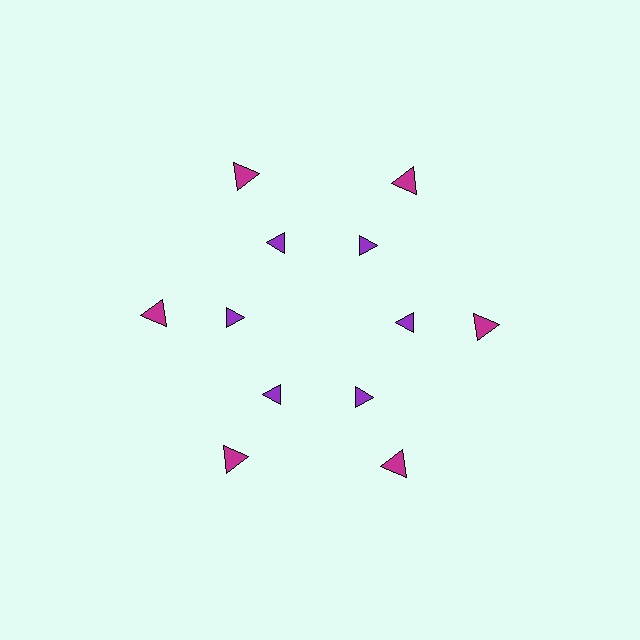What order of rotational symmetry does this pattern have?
This pattern has 6-fold rotational symmetry.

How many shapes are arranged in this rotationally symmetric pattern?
There are 12 shapes, arranged in 6 groups of 2.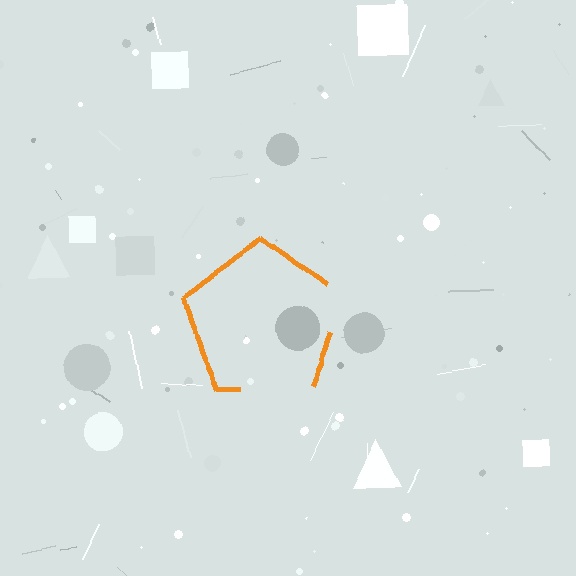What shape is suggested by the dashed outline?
The dashed outline suggests a pentagon.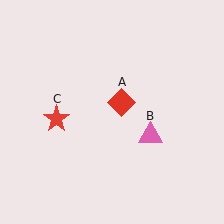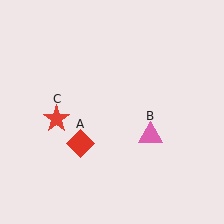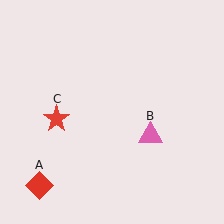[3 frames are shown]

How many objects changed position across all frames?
1 object changed position: red diamond (object A).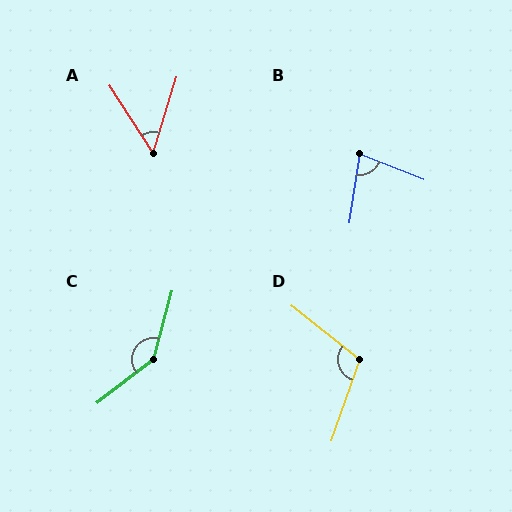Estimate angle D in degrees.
Approximately 109 degrees.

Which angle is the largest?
C, at approximately 143 degrees.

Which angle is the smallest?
A, at approximately 50 degrees.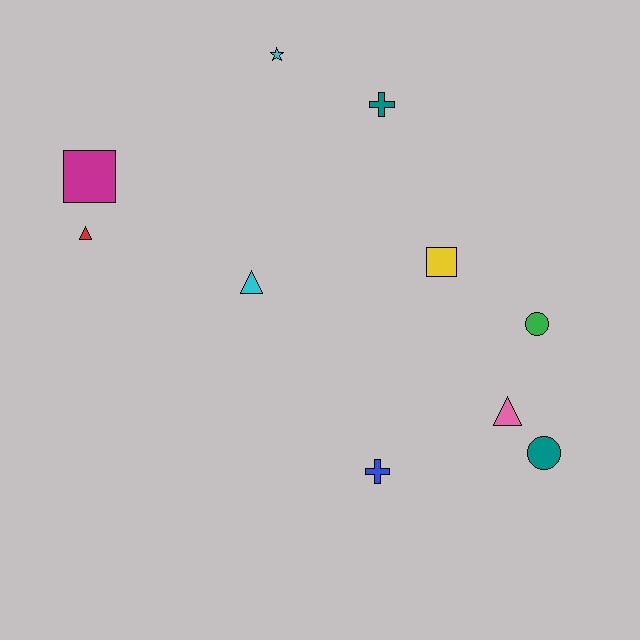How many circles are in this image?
There are 2 circles.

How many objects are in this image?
There are 10 objects.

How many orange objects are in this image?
There are no orange objects.